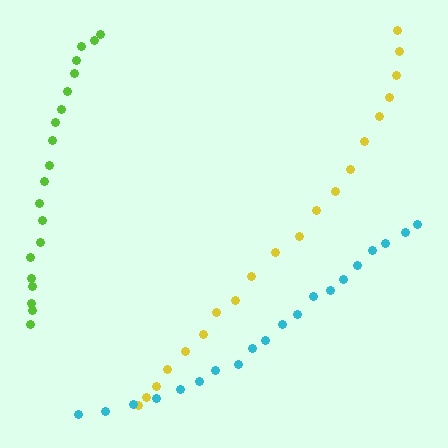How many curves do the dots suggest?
There are 3 distinct paths.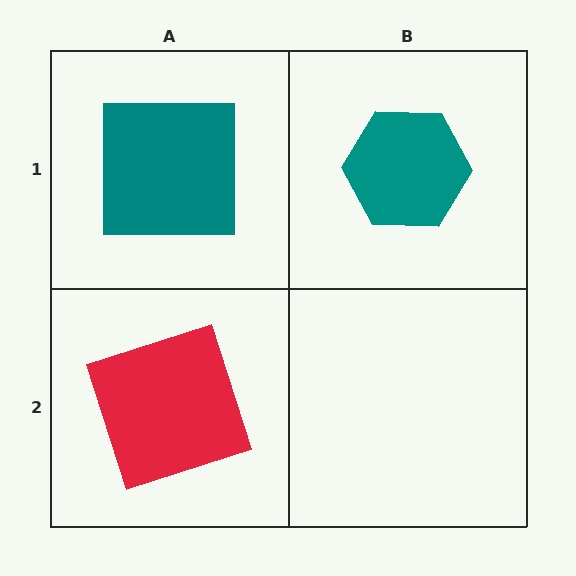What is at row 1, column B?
A teal hexagon.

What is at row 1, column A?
A teal square.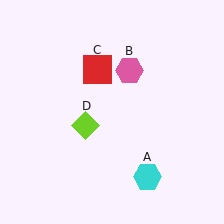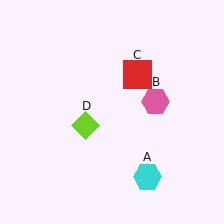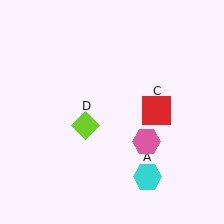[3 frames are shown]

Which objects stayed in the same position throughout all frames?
Cyan hexagon (object A) and lime diamond (object D) remained stationary.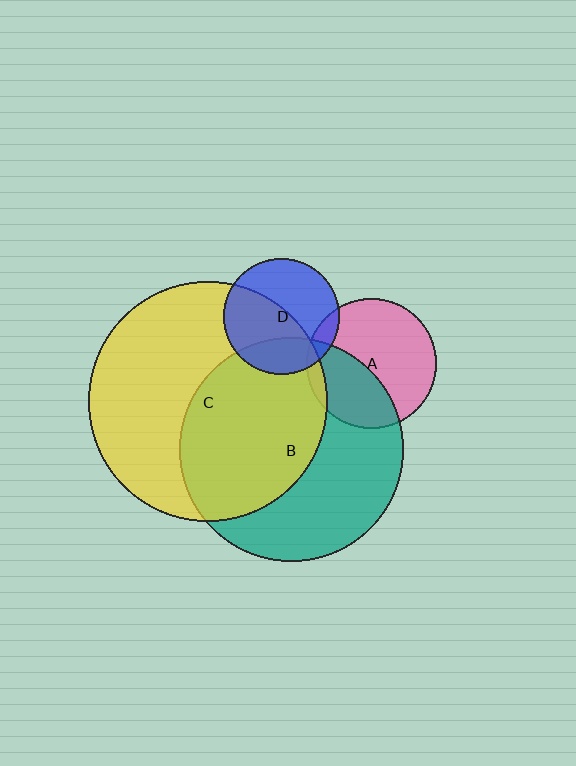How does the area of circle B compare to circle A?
Approximately 3.0 times.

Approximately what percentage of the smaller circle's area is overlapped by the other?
Approximately 50%.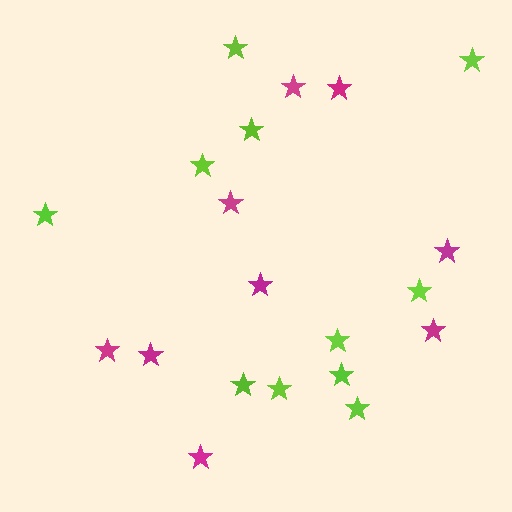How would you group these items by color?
There are 2 groups: one group of magenta stars (9) and one group of lime stars (11).